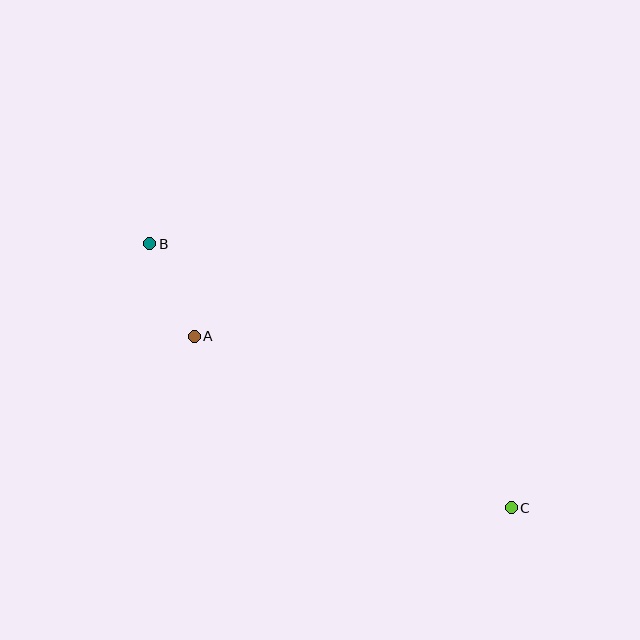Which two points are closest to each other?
Points A and B are closest to each other.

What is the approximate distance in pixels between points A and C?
The distance between A and C is approximately 360 pixels.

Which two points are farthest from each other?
Points B and C are farthest from each other.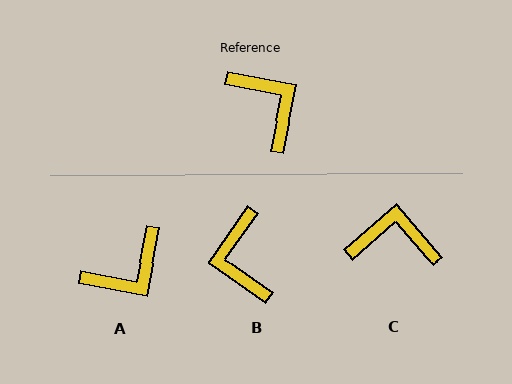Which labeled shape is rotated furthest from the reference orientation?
B, about 156 degrees away.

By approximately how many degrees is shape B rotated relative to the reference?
Approximately 156 degrees counter-clockwise.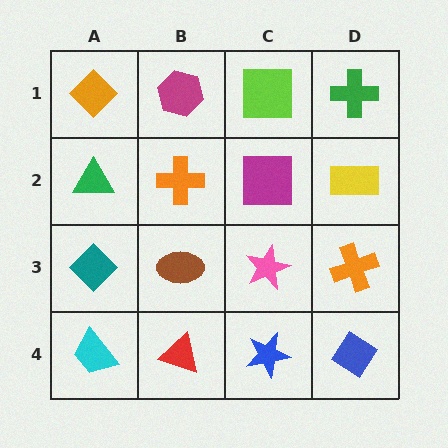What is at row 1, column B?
A magenta hexagon.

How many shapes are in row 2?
4 shapes.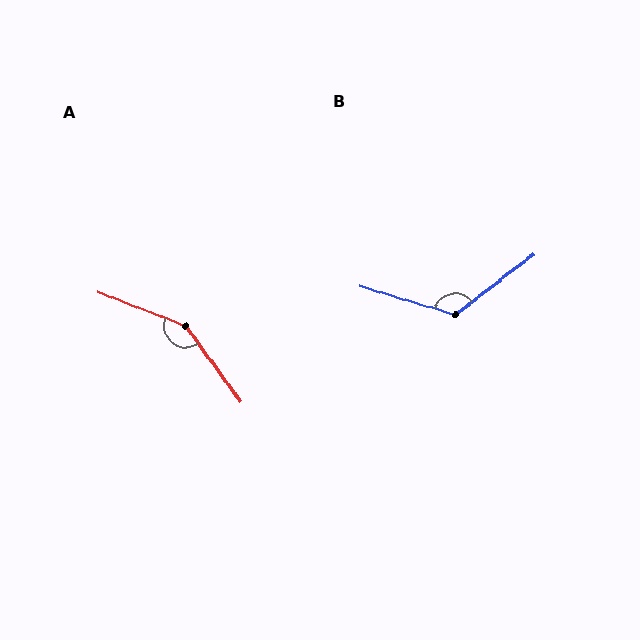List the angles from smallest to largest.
B (126°), A (148°).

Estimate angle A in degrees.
Approximately 148 degrees.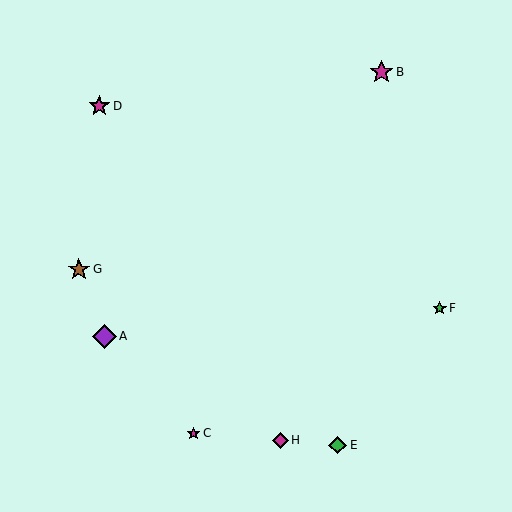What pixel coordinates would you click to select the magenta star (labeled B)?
Click at (382, 72) to select the magenta star B.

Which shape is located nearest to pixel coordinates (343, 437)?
The green diamond (labeled E) at (338, 445) is nearest to that location.